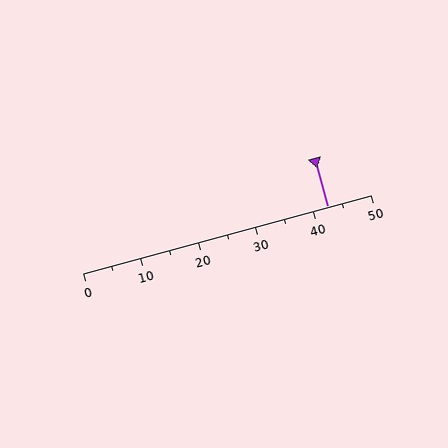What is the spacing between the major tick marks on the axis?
The major ticks are spaced 10 apart.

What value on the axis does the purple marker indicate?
The marker indicates approximately 42.5.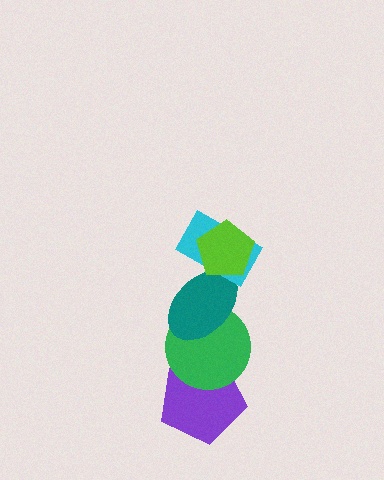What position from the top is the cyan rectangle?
The cyan rectangle is 2nd from the top.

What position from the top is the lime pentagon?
The lime pentagon is 1st from the top.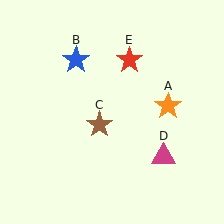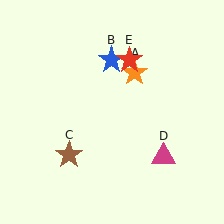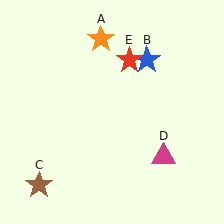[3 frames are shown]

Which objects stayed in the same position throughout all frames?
Magenta triangle (object D) and red star (object E) remained stationary.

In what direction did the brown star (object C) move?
The brown star (object C) moved down and to the left.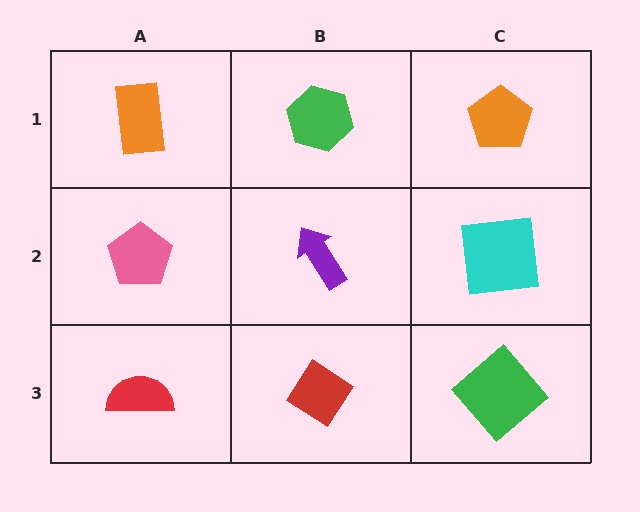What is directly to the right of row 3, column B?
A green diamond.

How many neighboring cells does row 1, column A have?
2.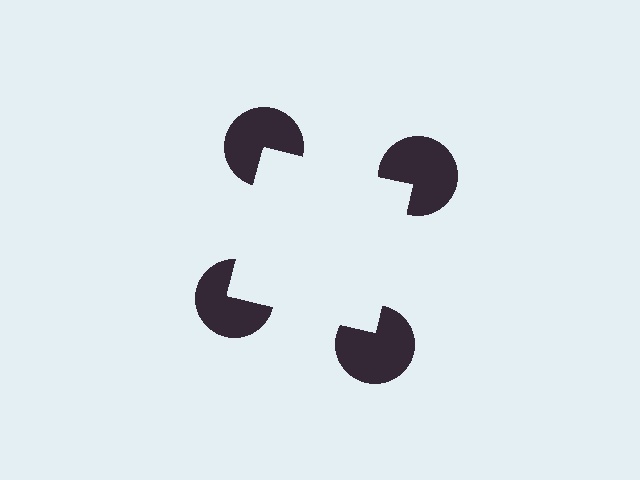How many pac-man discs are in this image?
There are 4 — one at each vertex of the illusory square.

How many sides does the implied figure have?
4 sides.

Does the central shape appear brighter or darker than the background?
It typically appears slightly brighter than the background, even though no actual brightness change is drawn.